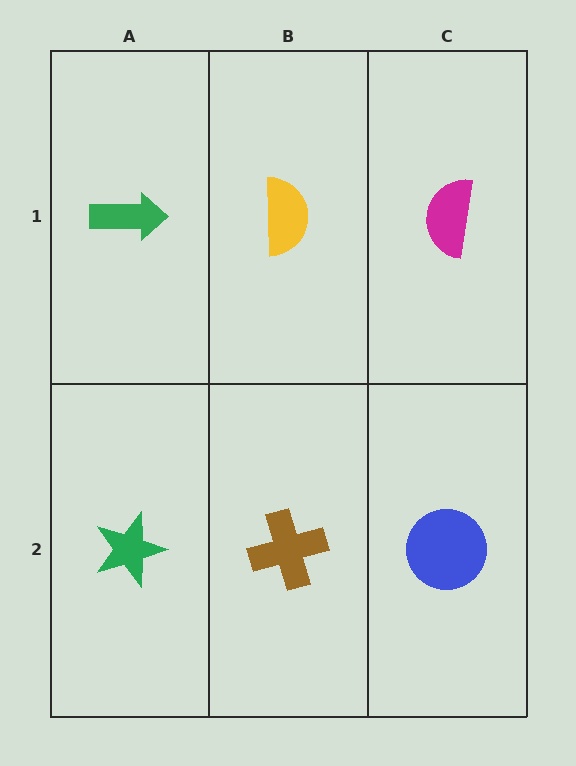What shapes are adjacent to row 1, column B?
A brown cross (row 2, column B), a green arrow (row 1, column A), a magenta semicircle (row 1, column C).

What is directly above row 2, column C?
A magenta semicircle.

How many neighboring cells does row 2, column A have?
2.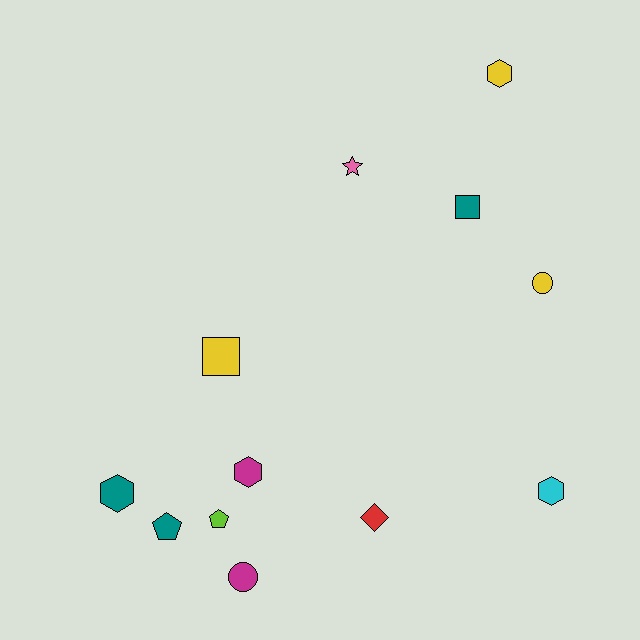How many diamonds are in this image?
There is 1 diamond.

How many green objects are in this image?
There are no green objects.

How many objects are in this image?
There are 12 objects.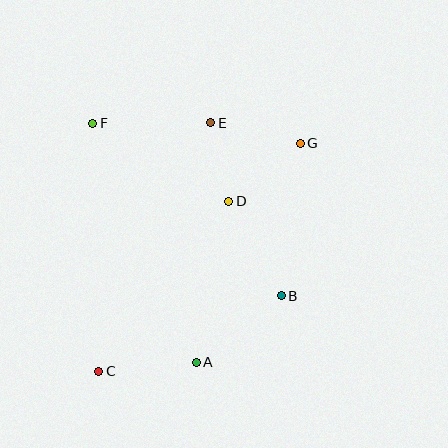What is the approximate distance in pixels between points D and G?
The distance between D and G is approximately 92 pixels.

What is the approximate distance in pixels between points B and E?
The distance between B and E is approximately 187 pixels.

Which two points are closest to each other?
Points D and E are closest to each other.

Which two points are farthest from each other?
Points C and G are farthest from each other.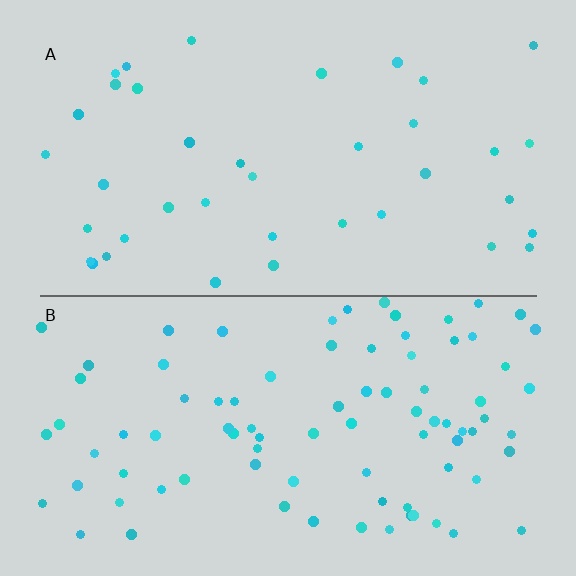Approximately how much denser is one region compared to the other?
Approximately 2.3× — region B over region A.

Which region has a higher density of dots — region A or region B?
B (the bottom).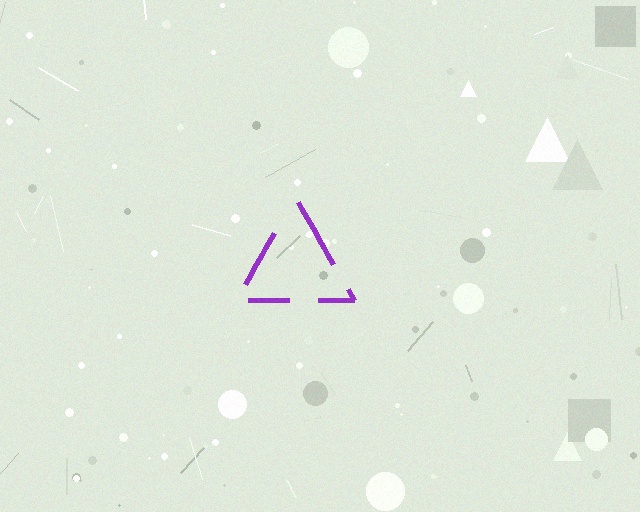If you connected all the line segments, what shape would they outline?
They would outline a triangle.